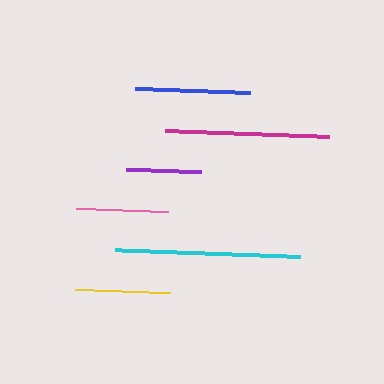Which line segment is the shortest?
The purple line is the shortest at approximately 74 pixels.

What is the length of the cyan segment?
The cyan segment is approximately 186 pixels long.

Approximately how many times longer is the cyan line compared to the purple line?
The cyan line is approximately 2.5 times the length of the purple line.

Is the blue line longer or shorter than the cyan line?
The cyan line is longer than the blue line.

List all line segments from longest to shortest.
From longest to shortest: cyan, magenta, blue, yellow, pink, purple.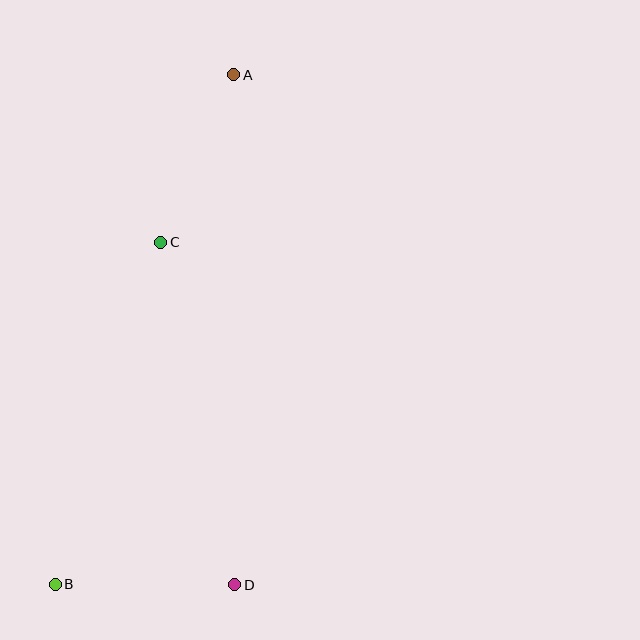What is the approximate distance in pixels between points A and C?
The distance between A and C is approximately 183 pixels.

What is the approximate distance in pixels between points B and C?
The distance between B and C is approximately 358 pixels.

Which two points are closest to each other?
Points B and D are closest to each other.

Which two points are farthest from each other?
Points A and B are farthest from each other.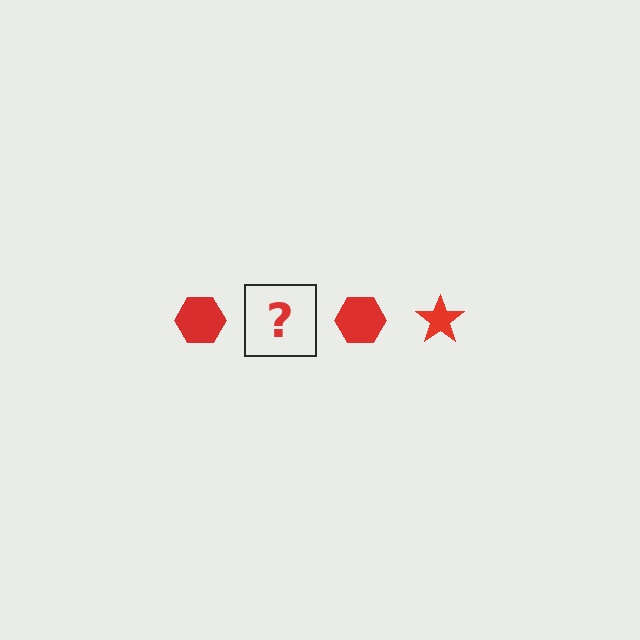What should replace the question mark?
The question mark should be replaced with a red star.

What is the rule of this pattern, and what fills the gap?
The rule is that the pattern cycles through hexagon, star shapes in red. The gap should be filled with a red star.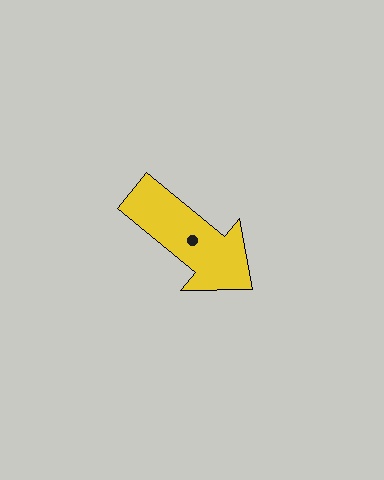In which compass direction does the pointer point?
Southeast.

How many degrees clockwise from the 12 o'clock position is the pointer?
Approximately 129 degrees.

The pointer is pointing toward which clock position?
Roughly 4 o'clock.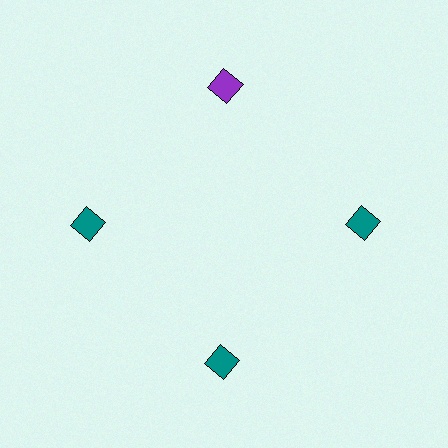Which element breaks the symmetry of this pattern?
The purple diamond at roughly the 12 o'clock position breaks the symmetry. All other shapes are teal diamonds.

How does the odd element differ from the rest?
It has a different color: purple instead of teal.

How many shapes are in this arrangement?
There are 4 shapes arranged in a ring pattern.